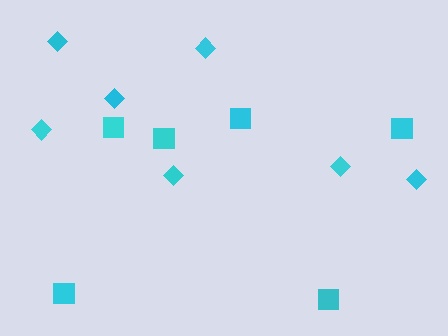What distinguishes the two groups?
There are 2 groups: one group of squares (6) and one group of diamonds (7).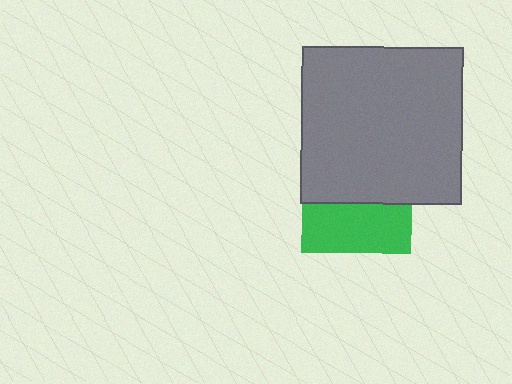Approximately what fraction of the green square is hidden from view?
Roughly 56% of the green square is hidden behind the gray rectangle.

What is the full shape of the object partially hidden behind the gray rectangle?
The partially hidden object is a green square.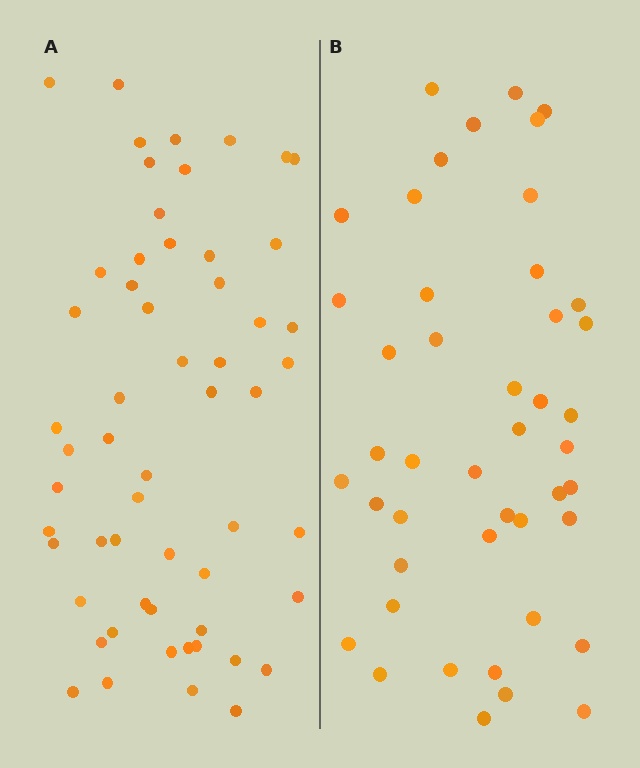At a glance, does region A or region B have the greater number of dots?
Region A (the left region) has more dots.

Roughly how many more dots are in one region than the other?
Region A has roughly 12 or so more dots than region B.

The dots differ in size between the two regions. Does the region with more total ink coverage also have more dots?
No. Region B has more total ink coverage because its dots are larger, but region A actually contains more individual dots. Total area can be misleading — the number of items is what matters here.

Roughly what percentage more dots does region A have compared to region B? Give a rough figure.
About 25% more.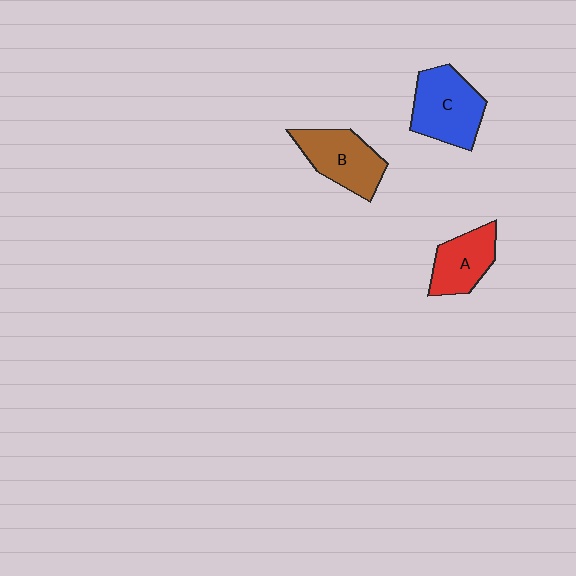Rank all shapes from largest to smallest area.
From largest to smallest: C (blue), B (brown), A (red).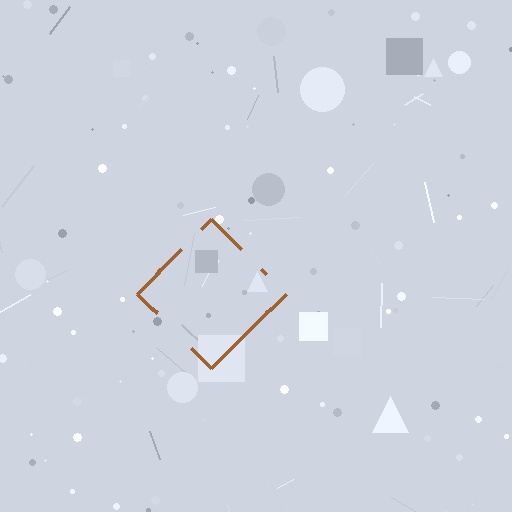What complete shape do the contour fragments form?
The contour fragments form a diamond.